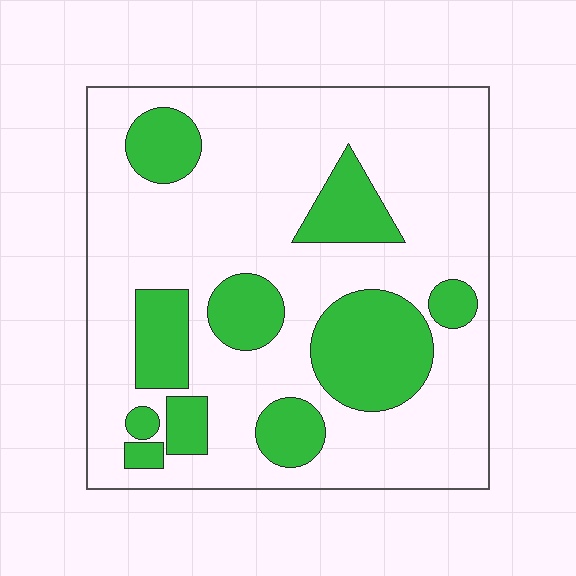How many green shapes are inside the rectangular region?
10.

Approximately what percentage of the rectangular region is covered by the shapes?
Approximately 25%.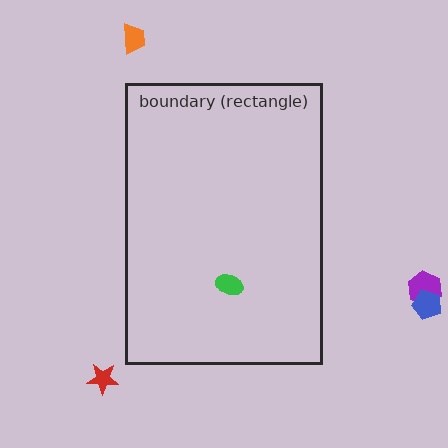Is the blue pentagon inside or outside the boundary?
Outside.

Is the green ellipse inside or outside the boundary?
Inside.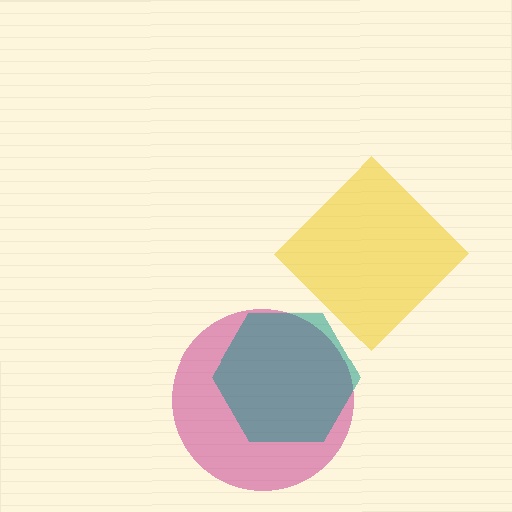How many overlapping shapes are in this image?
There are 3 overlapping shapes in the image.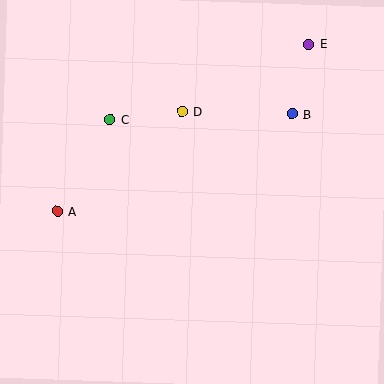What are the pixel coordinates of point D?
Point D is at (182, 111).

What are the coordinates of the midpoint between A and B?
The midpoint between A and B is at (175, 163).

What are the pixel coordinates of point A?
Point A is at (57, 212).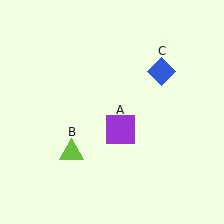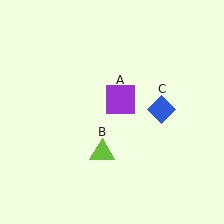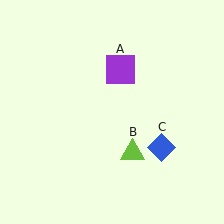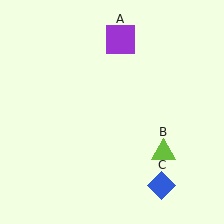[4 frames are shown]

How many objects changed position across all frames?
3 objects changed position: purple square (object A), lime triangle (object B), blue diamond (object C).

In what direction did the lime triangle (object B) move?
The lime triangle (object B) moved right.